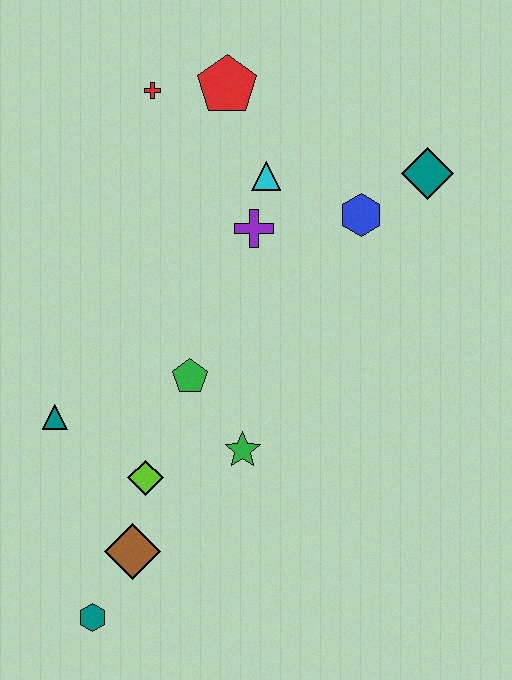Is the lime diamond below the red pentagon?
Yes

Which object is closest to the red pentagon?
The red cross is closest to the red pentagon.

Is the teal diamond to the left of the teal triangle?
No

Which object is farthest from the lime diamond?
The teal diamond is farthest from the lime diamond.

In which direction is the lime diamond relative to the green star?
The lime diamond is to the left of the green star.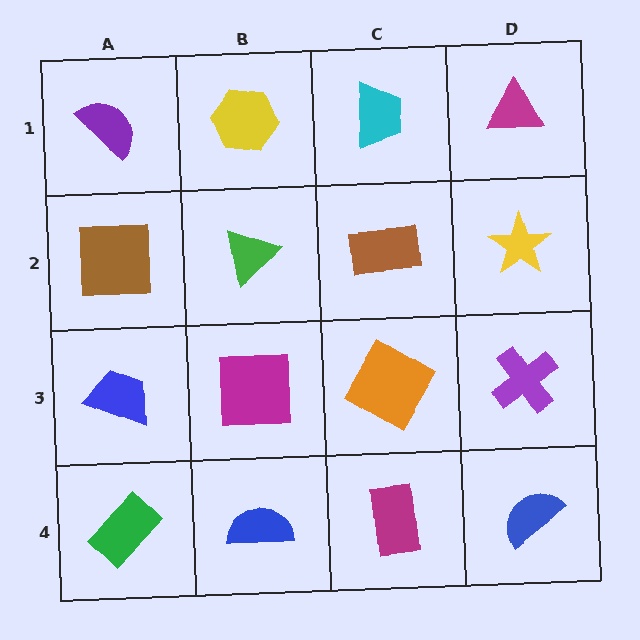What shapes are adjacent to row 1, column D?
A yellow star (row 2, column D), a cyan trapezoid (row 1, column C).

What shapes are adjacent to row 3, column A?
A brown square (row 2, column A), a green rectangle (row 4, column A), a magenta square (row 3, column B).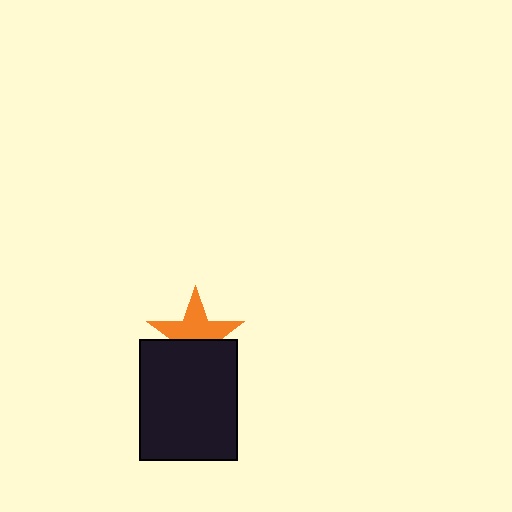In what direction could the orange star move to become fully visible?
The orange star could move up. That would shift it out from behind the black rectangle entirely.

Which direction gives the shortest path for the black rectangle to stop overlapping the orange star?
Moving down gives the shortest separation.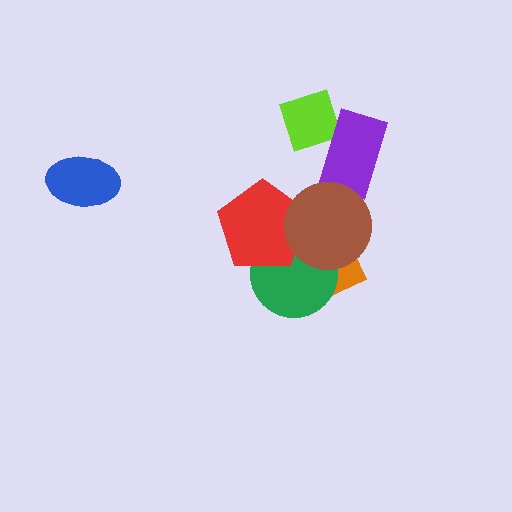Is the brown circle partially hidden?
No, no other shape covers it.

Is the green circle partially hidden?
Yes, it is partially covered by another shape.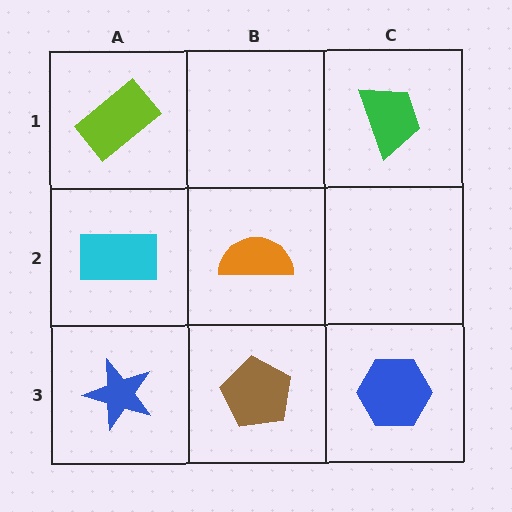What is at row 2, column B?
An orange semicircle.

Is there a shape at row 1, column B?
No, that cell is empty.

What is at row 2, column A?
A cyan rectangle.